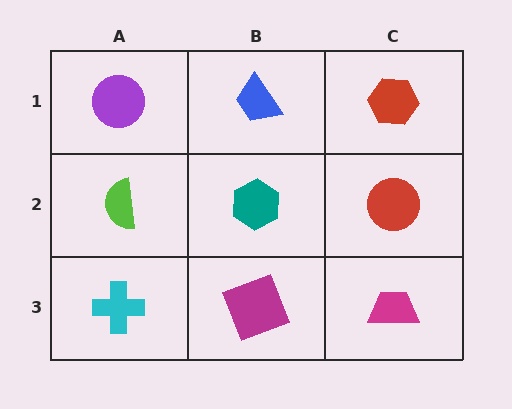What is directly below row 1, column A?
A lime semicircle.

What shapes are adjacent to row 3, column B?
A teal hexagon (row 2, column B), a cyan cross (row 3, column A), a magenta trapezoid (row 3, column C).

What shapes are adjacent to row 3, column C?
A red circle (row 2, column C), a magenta square (row 3, column B).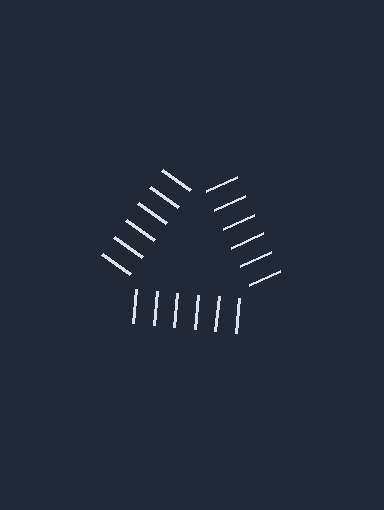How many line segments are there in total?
18 — 6 along each of the 3 edges.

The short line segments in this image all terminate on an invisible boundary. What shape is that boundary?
An illusory triangle — the line segments terminate on its edges but no continuous stroke is drawn.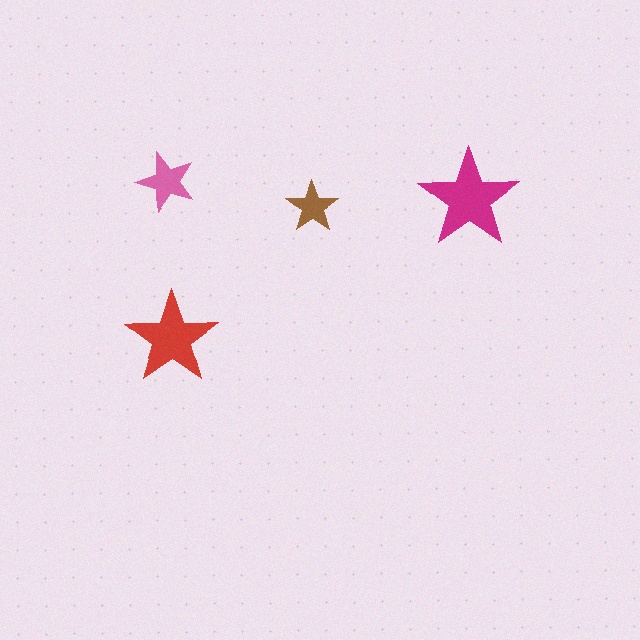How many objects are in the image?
There are 4 objects in the image.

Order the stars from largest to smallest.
the magenta one, the red one, the pink one, the brown one.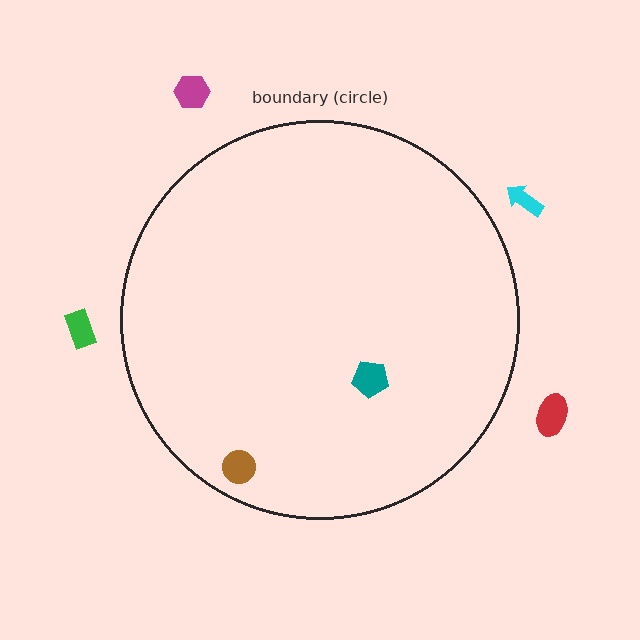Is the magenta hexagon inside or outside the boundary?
Outside.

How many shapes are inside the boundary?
2 inside, 4 outside.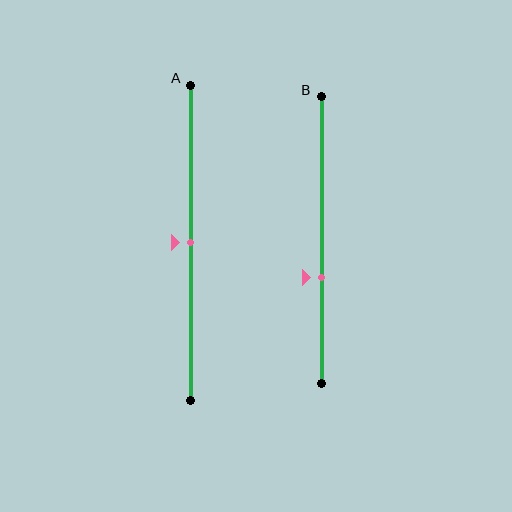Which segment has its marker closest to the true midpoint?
Segment A has its marker closest to the true midpoint.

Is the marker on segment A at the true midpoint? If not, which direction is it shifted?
Yes, the marker on segment A is at the true midpoint.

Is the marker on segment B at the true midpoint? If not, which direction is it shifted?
No, the marker on segment B is shifted downward by about 13% of the segment length.